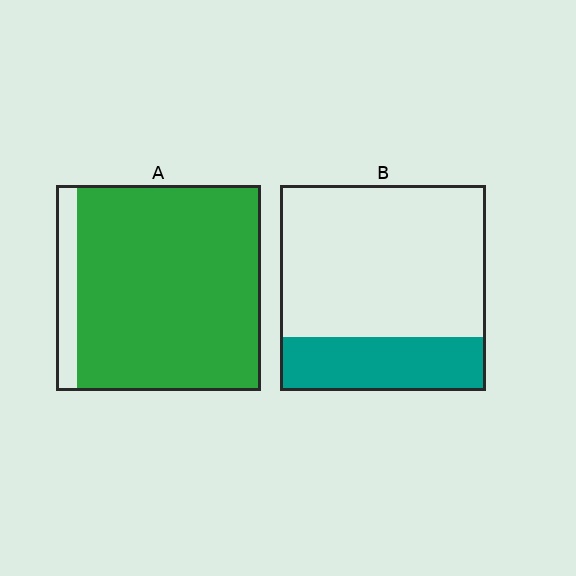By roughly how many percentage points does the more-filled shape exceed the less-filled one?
By roughly 65 percentage points (A over B).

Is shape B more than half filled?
No.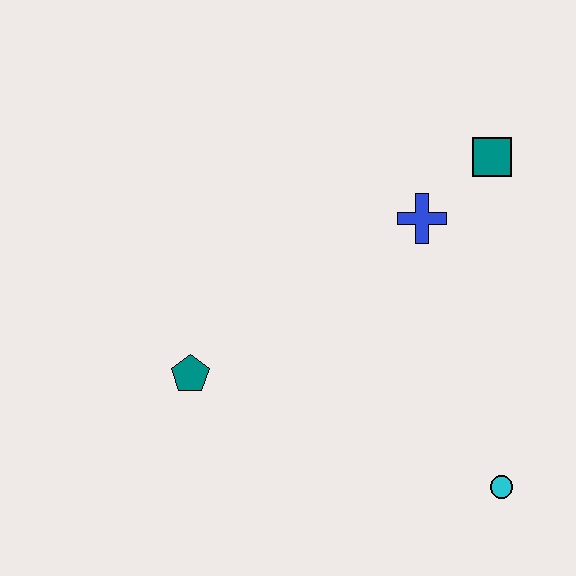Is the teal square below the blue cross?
No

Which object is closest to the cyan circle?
The blue cross is closest to the cyan circle.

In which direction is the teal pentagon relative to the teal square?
The teal pentagon is to the left of the teal square.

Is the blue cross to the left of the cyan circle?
Yes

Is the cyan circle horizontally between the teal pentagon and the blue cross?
No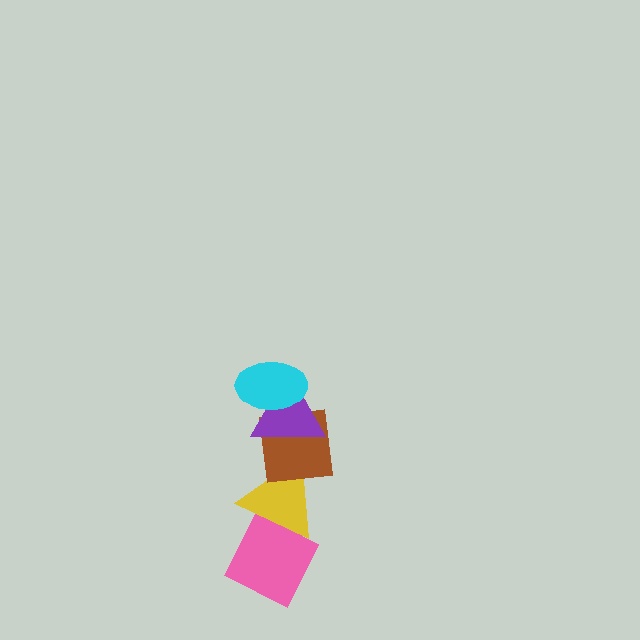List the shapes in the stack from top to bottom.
From top to bottom: the cyan ellipse, the purple triangle, the brown square, the yellow triangle, the pink diamond.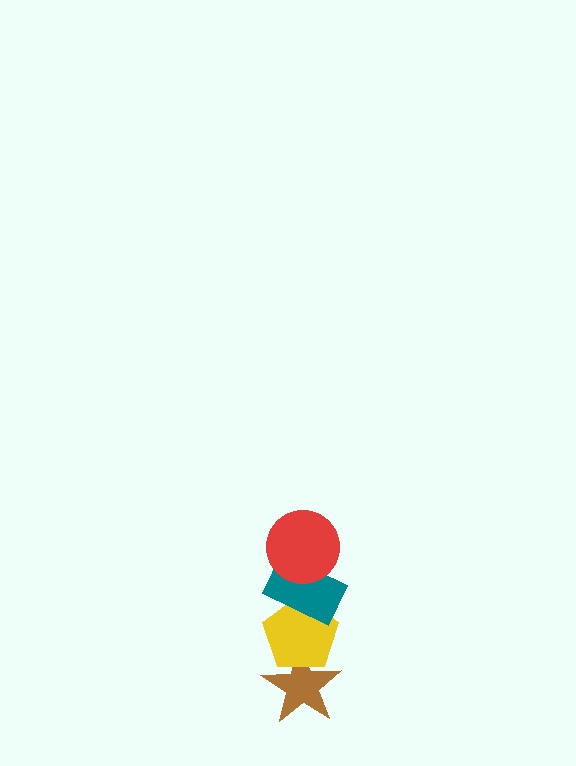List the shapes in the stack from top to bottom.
From top to bottom: the red circle, the teal rectangle, the yellow pentagon, the brown star.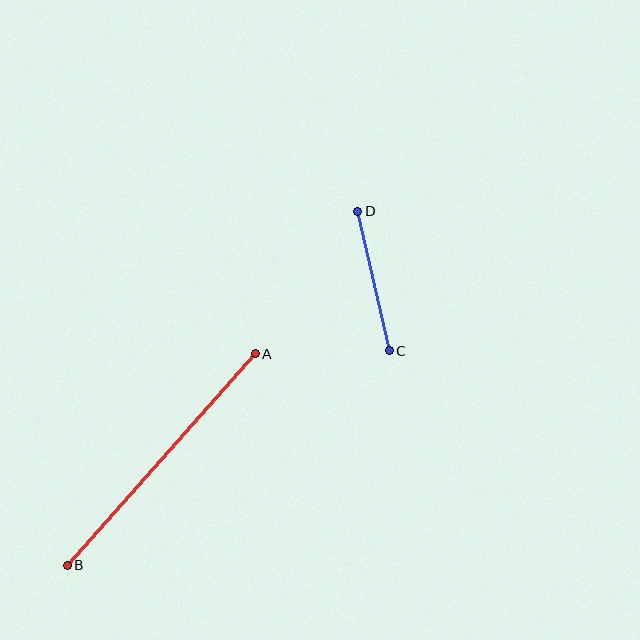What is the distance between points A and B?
The distance is approximately 283 pixels.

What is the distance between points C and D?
The distance is approximately 143 pixels.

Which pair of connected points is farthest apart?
Points A and B are farthest apart.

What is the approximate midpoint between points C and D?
The midpoint is at approximately (374, 281) pixels.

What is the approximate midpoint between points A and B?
The midpoint is at approximately (161, 460) pixels.